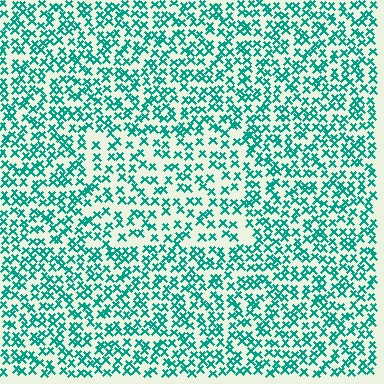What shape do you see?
I see a rectangle.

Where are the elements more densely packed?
The elements are more densely packed outside the rectangle boundary.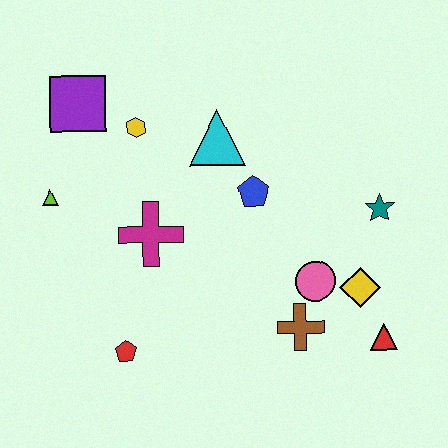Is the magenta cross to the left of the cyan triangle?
Yes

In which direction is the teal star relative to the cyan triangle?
The teal star is to the right of the cyan triangle.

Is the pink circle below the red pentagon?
No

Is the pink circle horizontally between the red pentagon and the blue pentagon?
No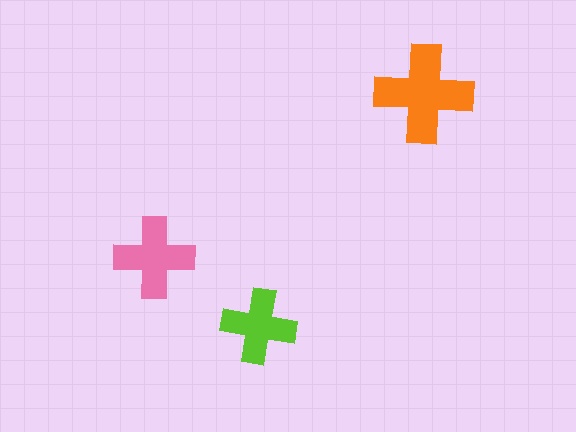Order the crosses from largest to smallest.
the orange one, the pink one, the lime one.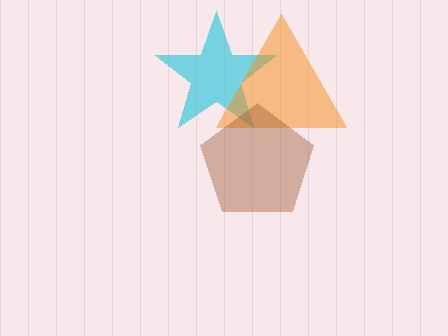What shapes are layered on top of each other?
The layered shapes are: a cyan star, an orange triangle, a brown pentagon.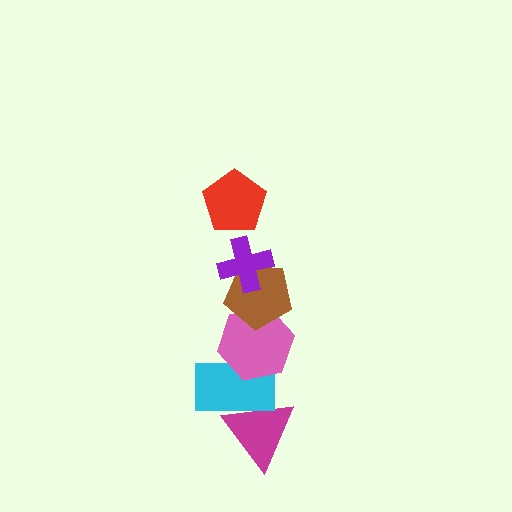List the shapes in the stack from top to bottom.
From top to bottom: the red pentagon, the purple cross, the brown pentagon, the pink hexagon, the cyan rectangle, the magenta triangle.